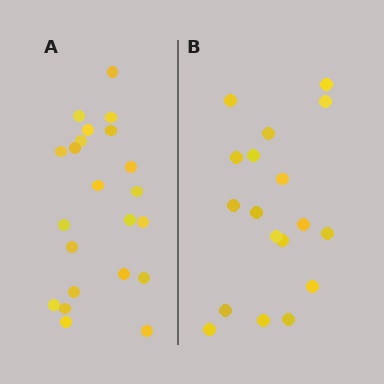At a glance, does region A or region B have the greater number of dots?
Region A (the left region) has more dots.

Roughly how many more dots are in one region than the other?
Region A has about 4 more dots than region B.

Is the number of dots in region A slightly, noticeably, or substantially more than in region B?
Region A has only slightly more — the two regions are fairly close. The ratio is roughly 1.2 to 1.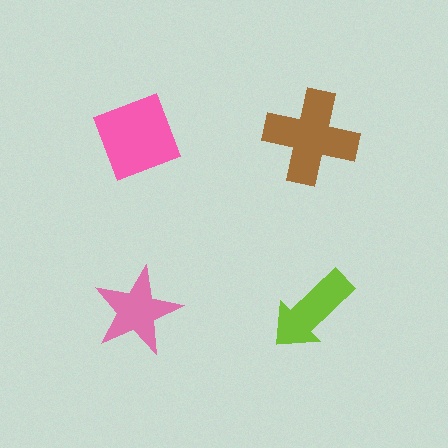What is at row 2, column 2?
A lime arrow.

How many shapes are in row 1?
2 shapes.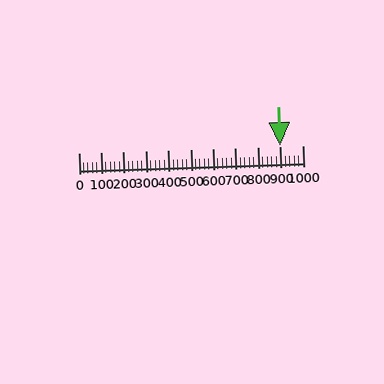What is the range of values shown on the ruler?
The ruler shows values from 0 to 1000.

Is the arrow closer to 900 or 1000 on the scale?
The arrow is closer to 900.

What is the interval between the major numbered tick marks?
The major tick marks are spaced 100 units apart.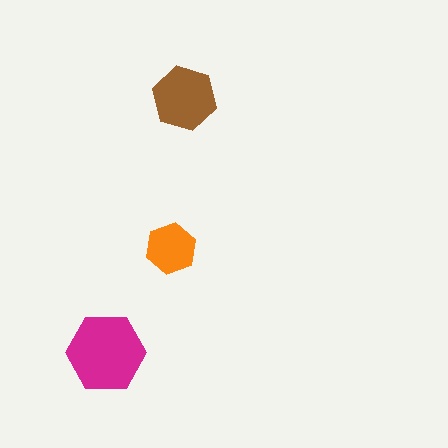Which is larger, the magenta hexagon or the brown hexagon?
The magenta one.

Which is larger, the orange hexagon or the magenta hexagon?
The magenta one.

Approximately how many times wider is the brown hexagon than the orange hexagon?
About 1.5 times wider.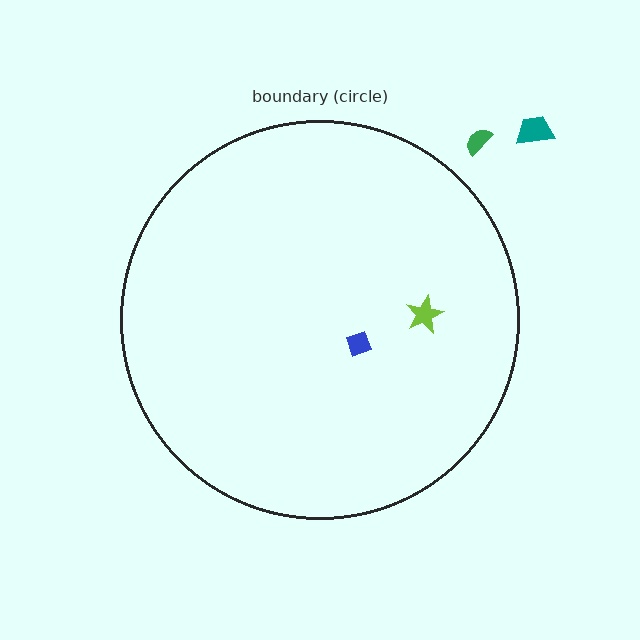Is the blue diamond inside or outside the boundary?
Inside.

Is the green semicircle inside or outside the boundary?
Outside.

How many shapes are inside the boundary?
2 inside, 2 outside.